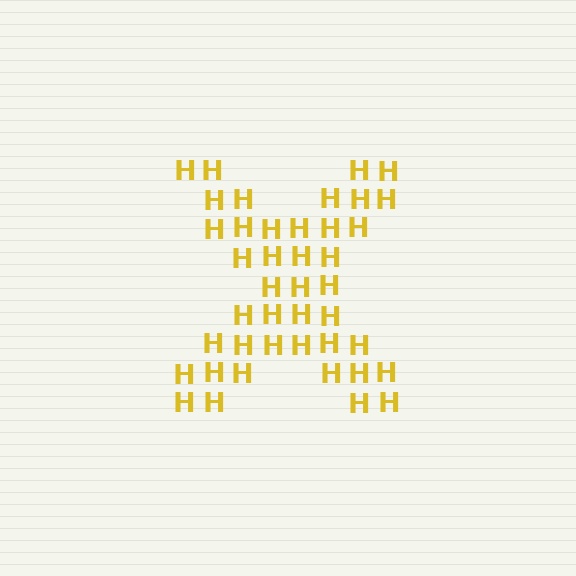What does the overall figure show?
The overall figure shows the letter X.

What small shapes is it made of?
It is made of small letter H's.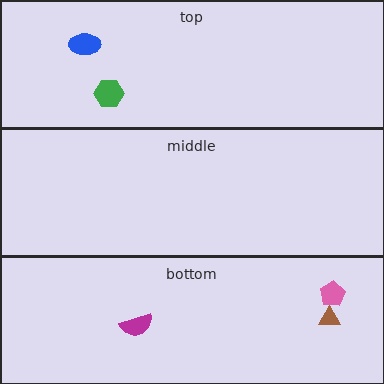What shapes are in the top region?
The blue ellipse, the green hexagon.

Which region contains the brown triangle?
The bottom region.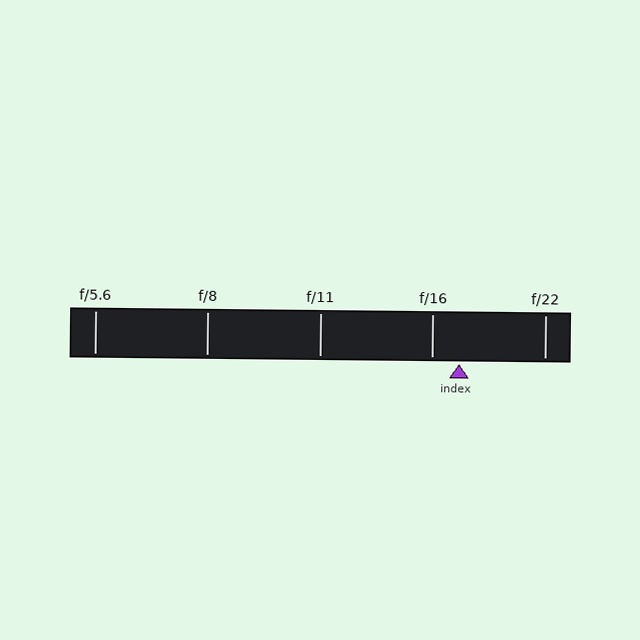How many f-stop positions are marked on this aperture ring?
There are 5 f-stop positions marked.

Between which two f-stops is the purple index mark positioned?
The index mark is between f/16 and f/22.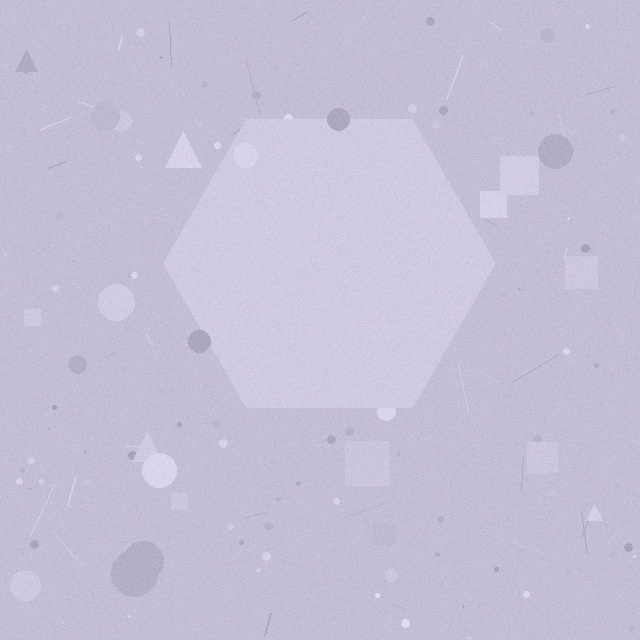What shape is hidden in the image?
A hexagon is hidden in the image.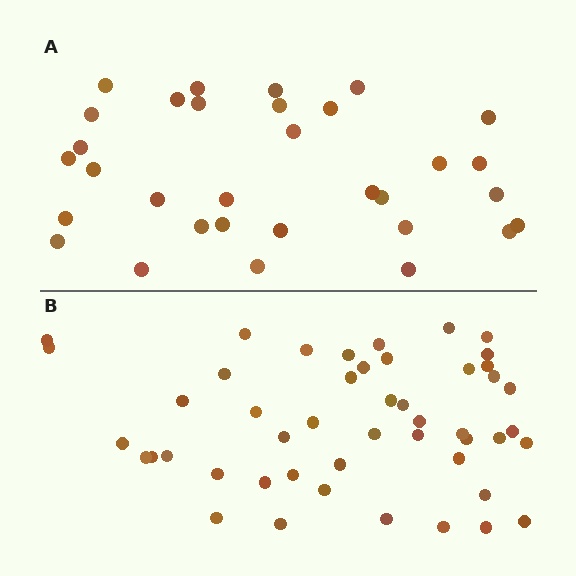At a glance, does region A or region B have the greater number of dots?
Region B (the bottom region) has more dots.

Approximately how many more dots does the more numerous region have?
Region B has approximately 15 more dots than region A.